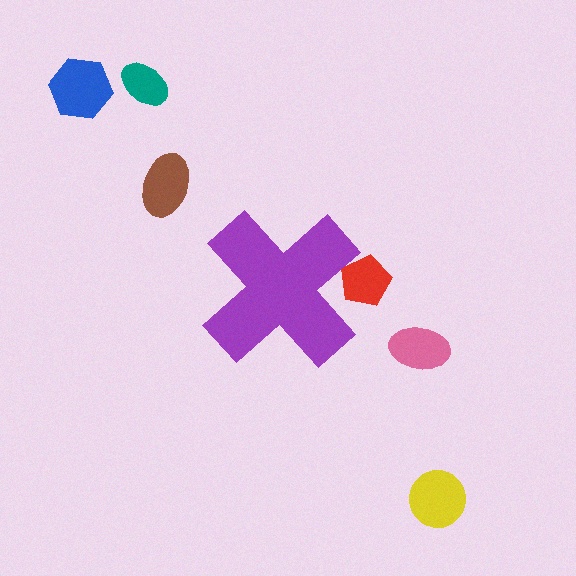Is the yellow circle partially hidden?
No, the yellow circle is fully visible.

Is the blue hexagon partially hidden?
No, the blue hexagon is fully visible.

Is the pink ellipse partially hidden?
No, the pink ellipse is fully visible.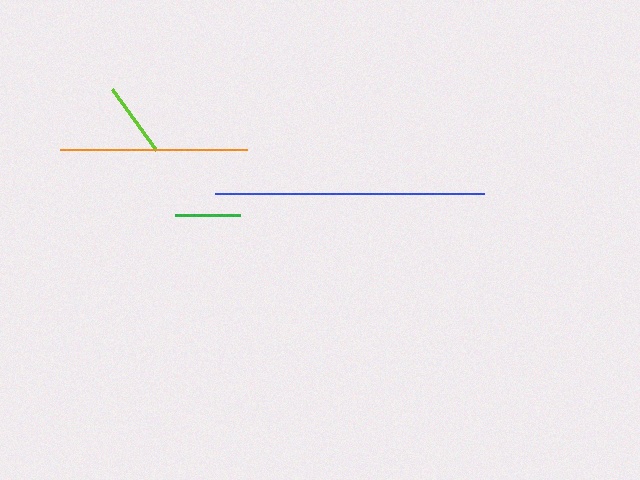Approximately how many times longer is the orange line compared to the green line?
The orange line is approximately 2.9 times the length of the green line.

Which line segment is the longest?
The blue line is the longest at approximately 269 pixels.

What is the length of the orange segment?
The orange segment is approximately 187 pixels long.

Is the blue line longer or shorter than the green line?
The blue line is longer than the green line.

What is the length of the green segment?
The green segment is approximately 65 pixels long.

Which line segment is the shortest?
The green line is the shortest at approximately 65 pixels.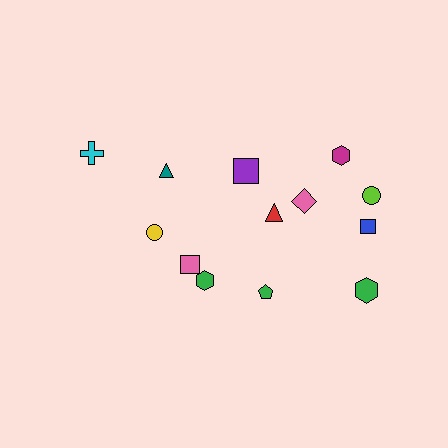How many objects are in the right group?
There are 8 objects.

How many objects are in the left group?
There are 5 objects.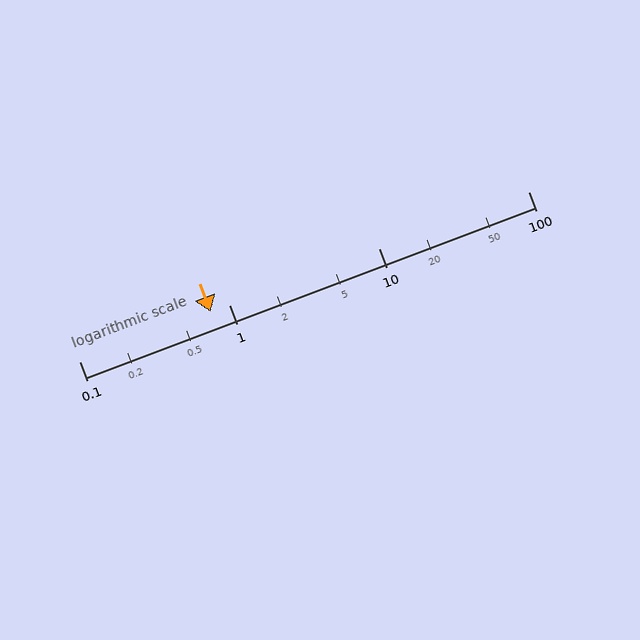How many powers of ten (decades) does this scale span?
The scale spans 3 decades, from 0.1 to 100.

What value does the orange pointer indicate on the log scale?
The pointer indicates approximately 0.75.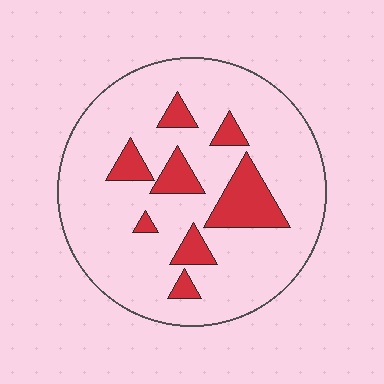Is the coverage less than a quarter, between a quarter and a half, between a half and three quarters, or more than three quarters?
Less than a quarter.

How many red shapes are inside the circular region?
8.